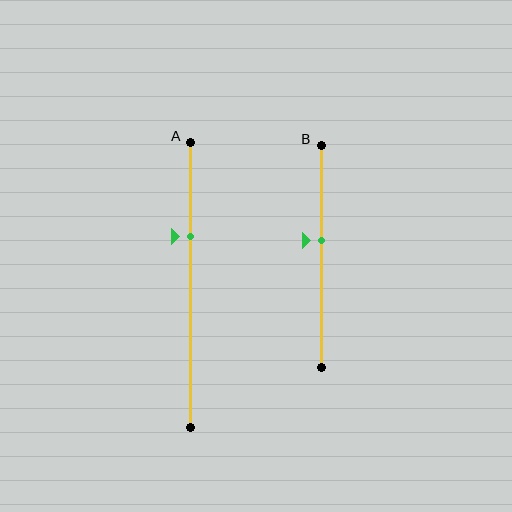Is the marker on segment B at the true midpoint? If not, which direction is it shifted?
No, the marker on segment B is shifted upward by about 7% of the segment length.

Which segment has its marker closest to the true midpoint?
Segment B has its marker closest to the true midpoint.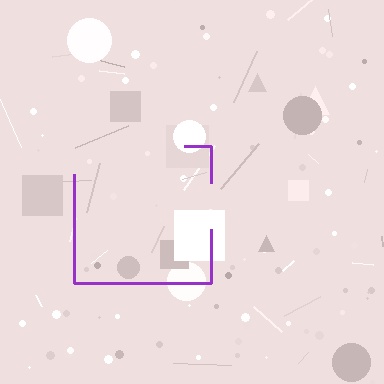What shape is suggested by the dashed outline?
The dashed outline suggests a square.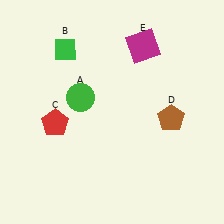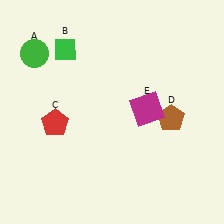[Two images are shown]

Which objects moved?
The objects that moved are: the green circle (A), the magenta square (E).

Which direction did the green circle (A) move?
The green circle (A) moved left.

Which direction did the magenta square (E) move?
The magenta square (E) moved down.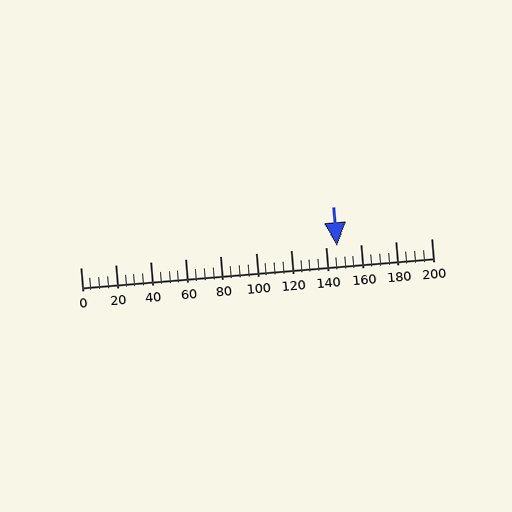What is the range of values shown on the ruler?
The ruler shows values from 0 to 200.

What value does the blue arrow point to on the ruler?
The blue arrow points to approximately 146.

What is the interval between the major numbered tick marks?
The major tick marks are spaced 20 units apart.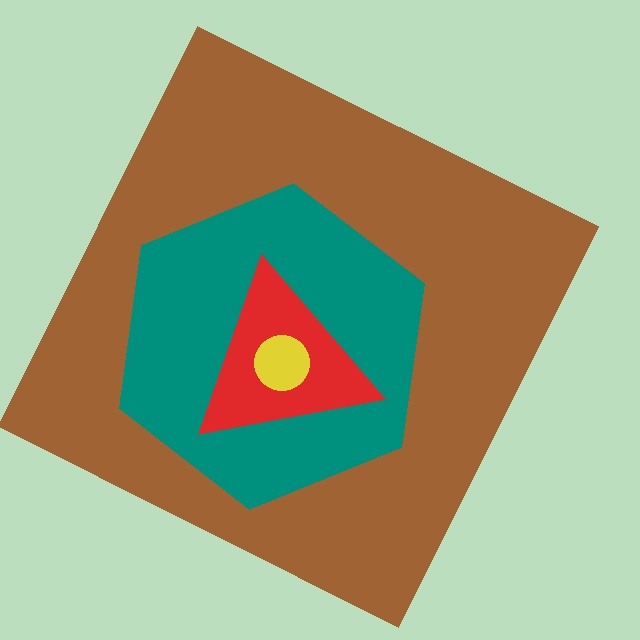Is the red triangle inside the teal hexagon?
Yes.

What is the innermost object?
The yellow circle.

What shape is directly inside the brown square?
The teal hexagon.